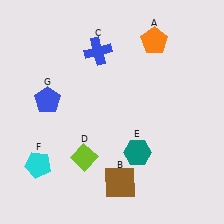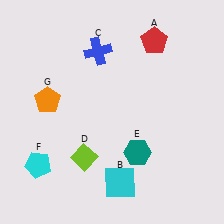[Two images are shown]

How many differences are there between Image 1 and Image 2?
There are 3 differences between the two images.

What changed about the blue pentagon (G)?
In Image 1, G is blue. In Image 2, it changed to orange.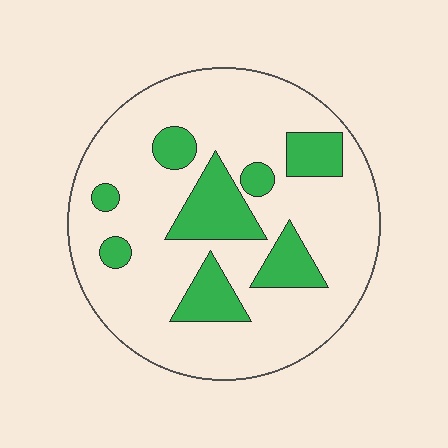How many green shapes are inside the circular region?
8.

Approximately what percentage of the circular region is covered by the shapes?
Approximately 20%.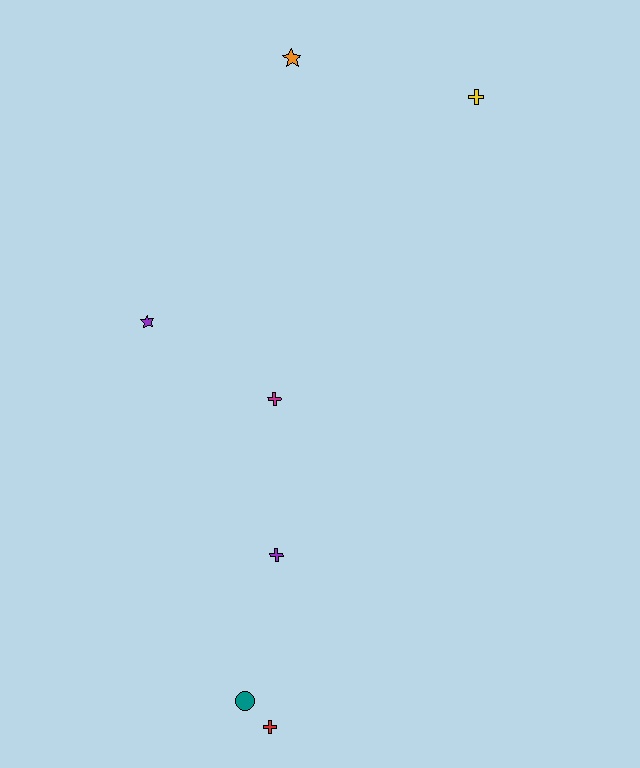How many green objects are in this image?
There are no green objects.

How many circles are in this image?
There is 1 circle.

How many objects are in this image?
There are 7 objects.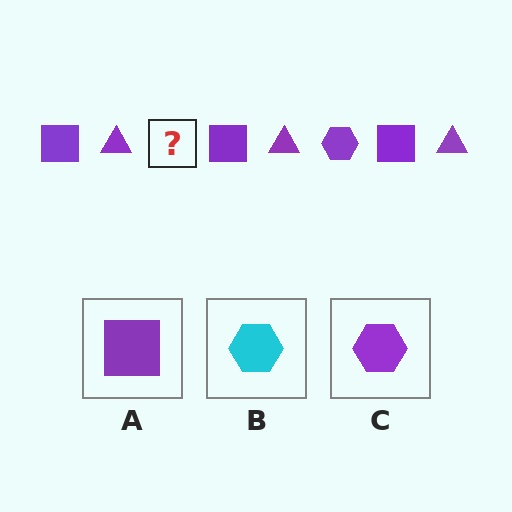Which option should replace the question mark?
Option C.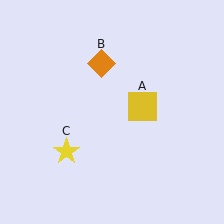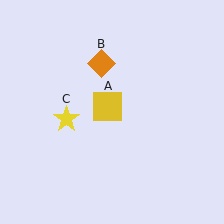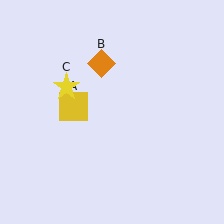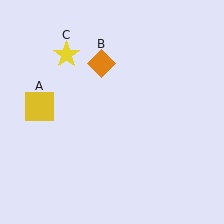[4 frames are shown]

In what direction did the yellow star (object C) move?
The yellow star (object C) moved up.